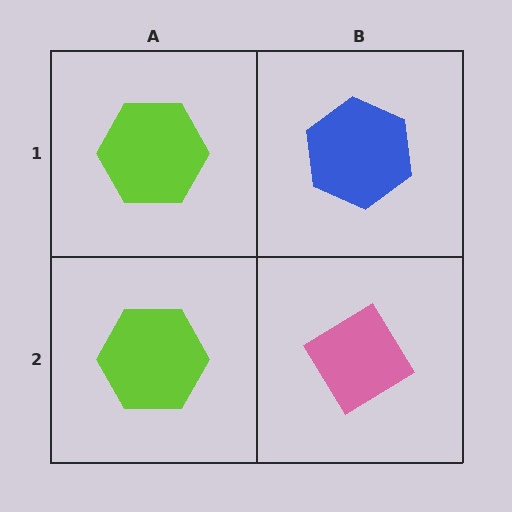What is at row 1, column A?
A lime hexagon.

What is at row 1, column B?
A blue hexagon.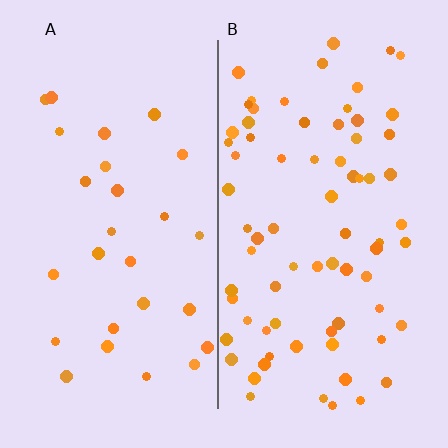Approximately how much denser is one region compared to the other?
Approximately 2.7× — region B over region A.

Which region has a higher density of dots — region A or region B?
B (the right).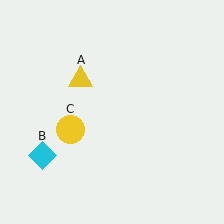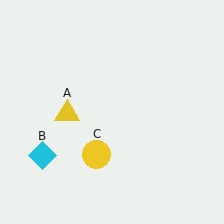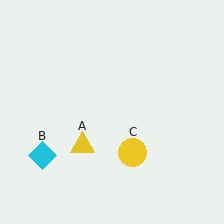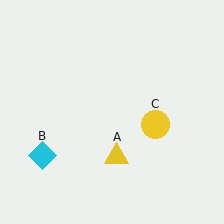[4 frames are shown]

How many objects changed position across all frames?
2 objects changed position: yellow triangle (object A), yellow circle (object C).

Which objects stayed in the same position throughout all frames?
Cyan diamond (object B) remained stationary.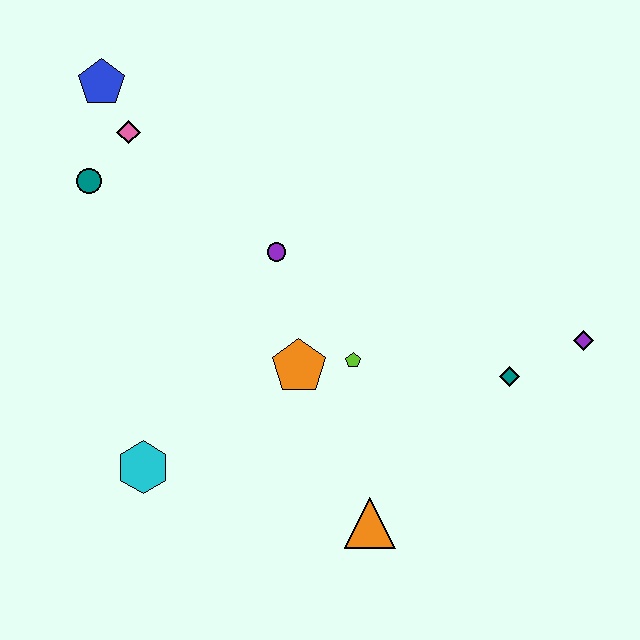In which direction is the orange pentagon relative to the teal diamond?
The orange pentagon is to the left of the teal diamond.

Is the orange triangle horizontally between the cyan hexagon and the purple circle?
No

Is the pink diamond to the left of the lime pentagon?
Yes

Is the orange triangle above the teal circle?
No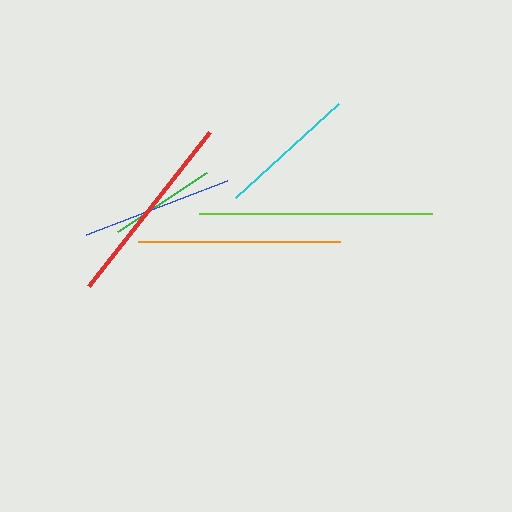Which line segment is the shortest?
The green line is the shortest at approximately 107 pixels.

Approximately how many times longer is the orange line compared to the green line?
The orange line is approximately 1.9 times the length of the green line.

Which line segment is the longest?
The lime line is the longest at approximately 233 pixels.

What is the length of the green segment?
The green segment is approximately 107 pixels long.